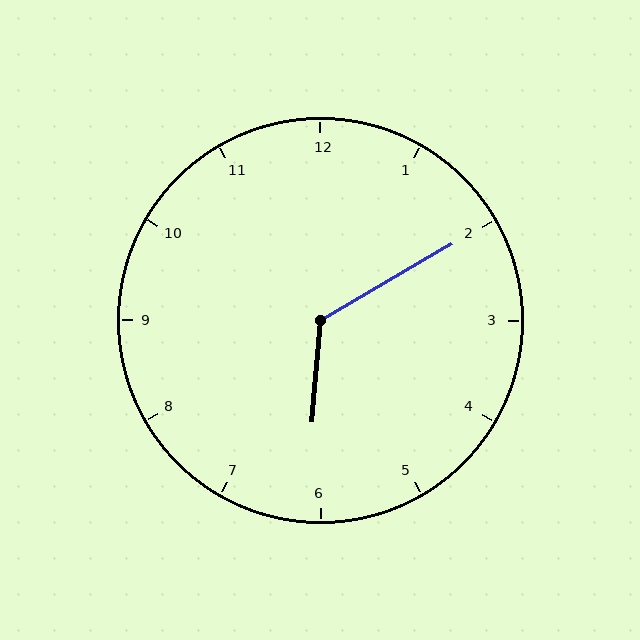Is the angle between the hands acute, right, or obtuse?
It is obtuse.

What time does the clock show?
6:10.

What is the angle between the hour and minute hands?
Approximately 125 degrees.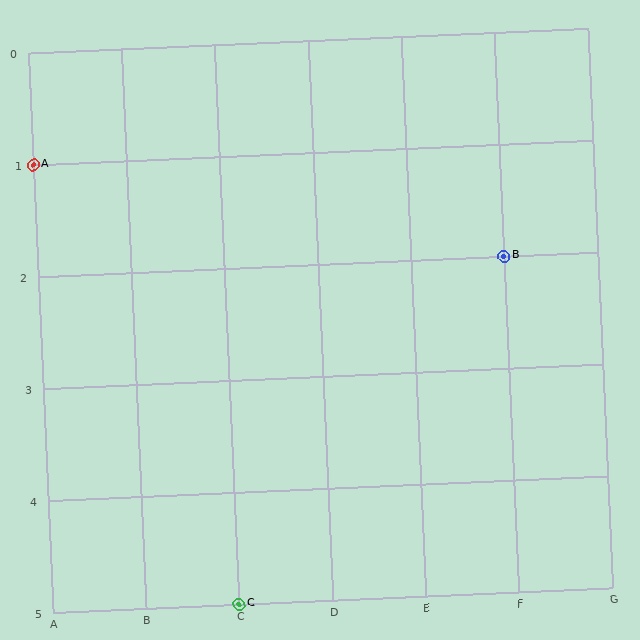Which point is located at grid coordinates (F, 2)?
Point B is at (F, 2).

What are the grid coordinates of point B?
Point B is at grid coordinates (F, 2).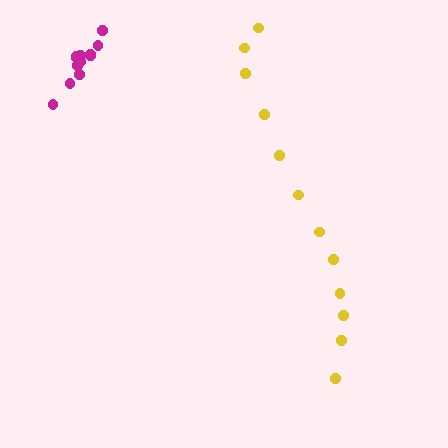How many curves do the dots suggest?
There are 2 distinct paths.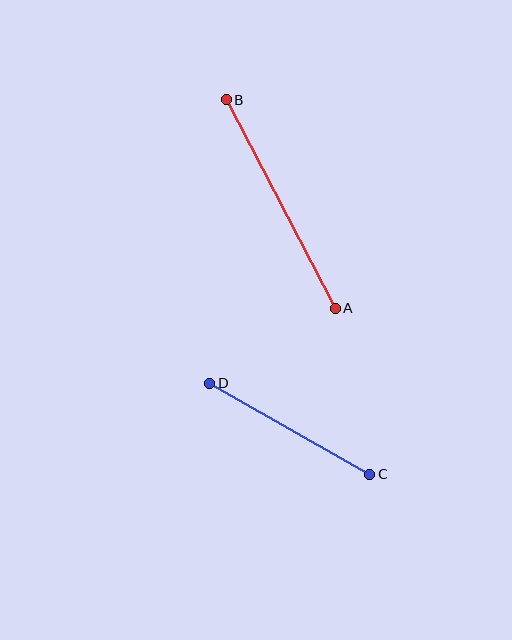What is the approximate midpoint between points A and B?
The midpoint is at approximately (281, 204) pixels.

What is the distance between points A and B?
The distance is approximately 235 pixels.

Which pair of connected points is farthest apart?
Points A and B are farthest apart.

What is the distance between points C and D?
The distance is approximately 184 pixels.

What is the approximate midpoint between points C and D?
The midpoint is at approximately (290, 429) pixels.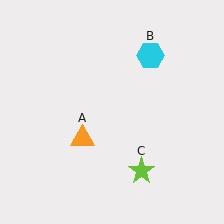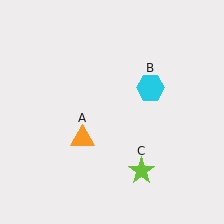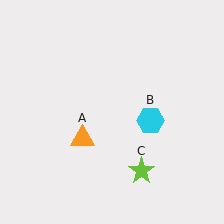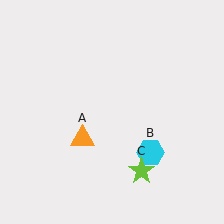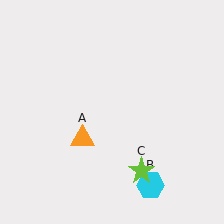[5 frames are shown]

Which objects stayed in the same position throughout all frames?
Orange triangle (object A) and lime star (object C) remained stationary.